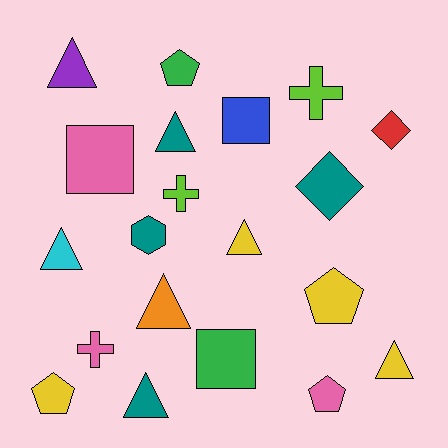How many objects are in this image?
There are 20 objects.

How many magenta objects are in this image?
There are no magenta objects.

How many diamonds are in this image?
There are 2 diamonds.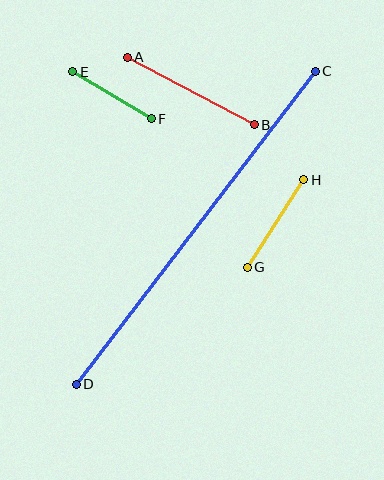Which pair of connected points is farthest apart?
Points C and D are farthest apart.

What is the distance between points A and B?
The distance is approximately 144 pixels.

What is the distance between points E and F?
The distance is approximately 92 pixels.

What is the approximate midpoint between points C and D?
The midpoint is at approximately (196, 228) pixels.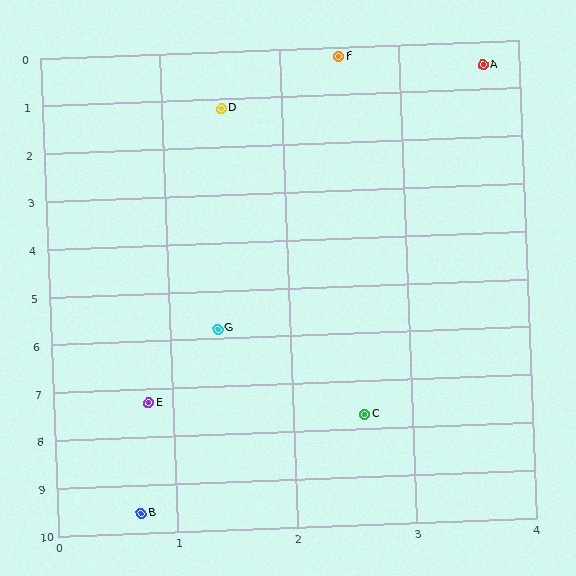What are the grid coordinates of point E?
Point E is at approximately (0.8, 7.3).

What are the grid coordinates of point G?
Point G is at approximately (1.4, 5.8).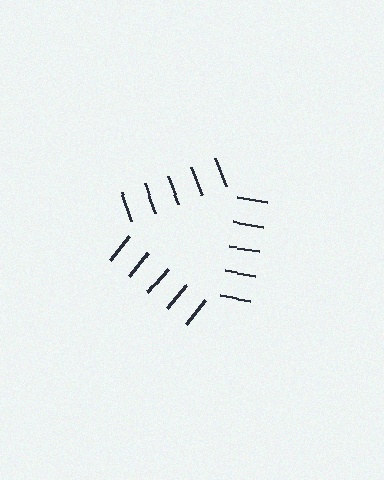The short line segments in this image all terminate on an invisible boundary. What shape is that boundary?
An illusory triangle — the line segments terminate on its edges but no continuous stroke is drawn.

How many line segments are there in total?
15 — 5 along each of the 3 edges.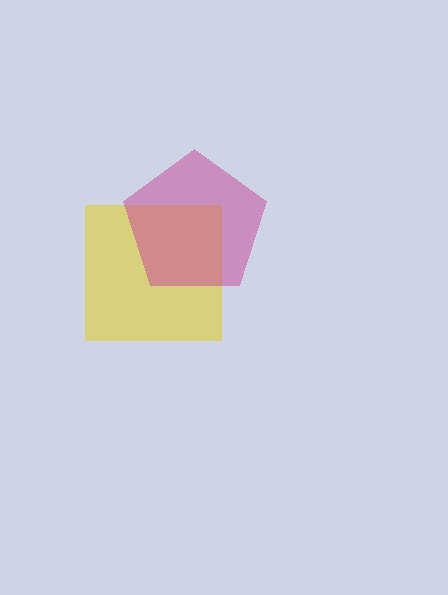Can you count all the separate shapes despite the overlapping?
Yes, there are 2 separate shapes.